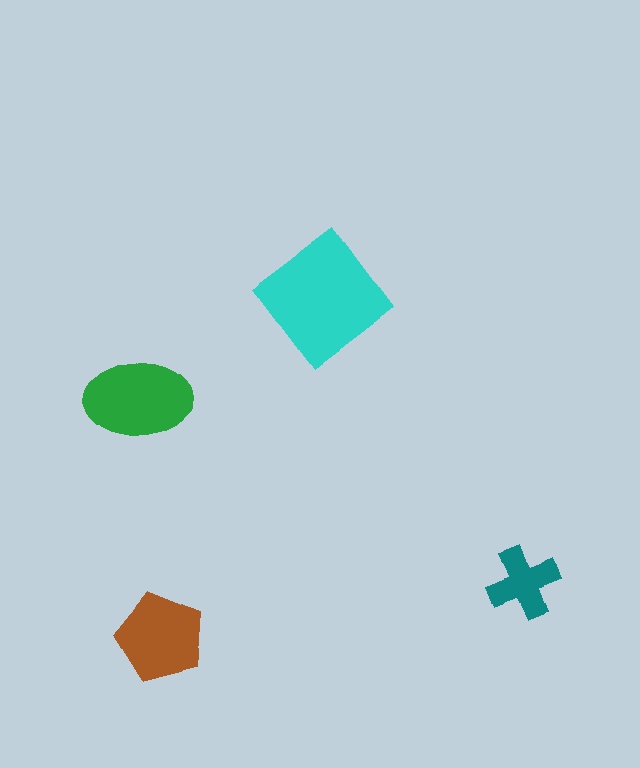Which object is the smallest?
The teal cross.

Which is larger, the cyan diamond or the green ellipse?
The cyan diamond.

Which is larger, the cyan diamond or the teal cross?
The cyan diamond.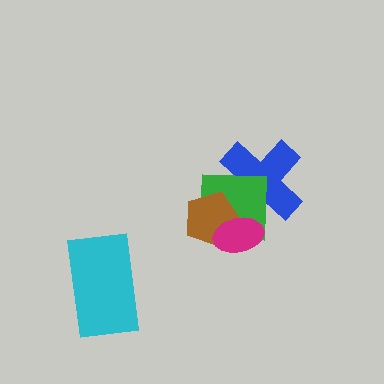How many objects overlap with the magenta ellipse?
3 objects overlap with the magenta ellipse.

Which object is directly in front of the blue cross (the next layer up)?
The green square is directly in front of the blue cross.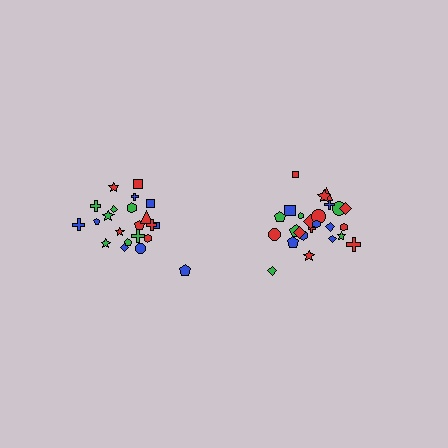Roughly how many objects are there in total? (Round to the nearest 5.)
Roughly 45 objects in total.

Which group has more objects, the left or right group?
The right group.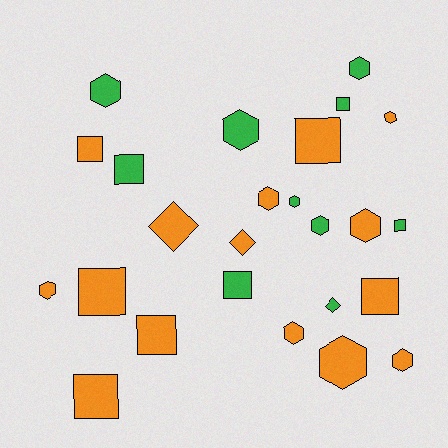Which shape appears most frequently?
Hexagon, with 12 objects.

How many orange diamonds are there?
There are 2 orange diamonds.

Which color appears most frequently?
Orange, with 15 objects.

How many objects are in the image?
There are 25 objects.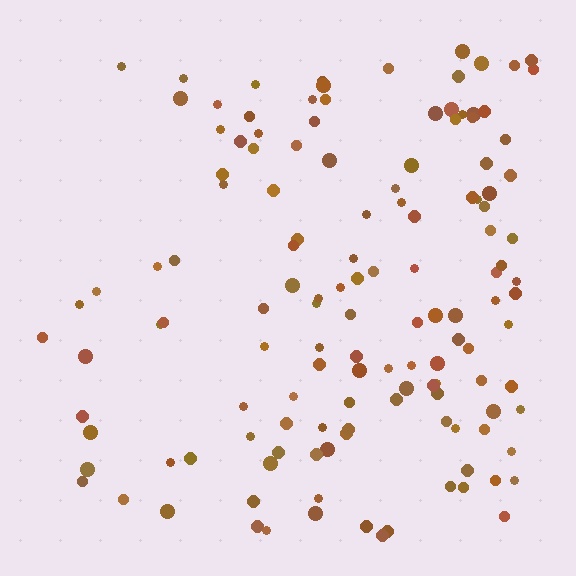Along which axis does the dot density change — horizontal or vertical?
Horizontal.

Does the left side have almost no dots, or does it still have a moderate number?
Still a moderate number, just noticeably fewer than the right.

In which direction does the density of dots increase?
From left to right, with the right side densest.